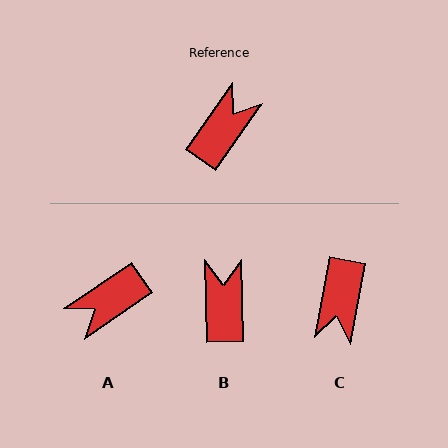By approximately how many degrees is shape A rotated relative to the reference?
Approximately 159 degrees counter-clockwise.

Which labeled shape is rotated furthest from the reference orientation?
A, about 159 degrees away.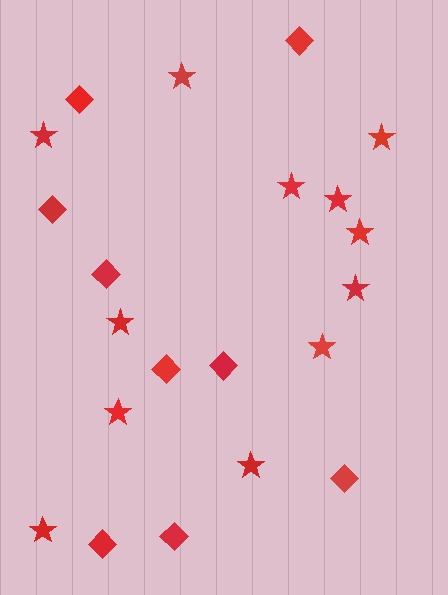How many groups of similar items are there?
There are 2 groups: one group of diamonds (9) and one group of stars (12).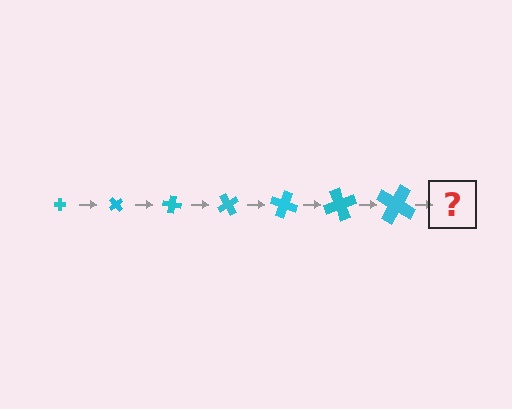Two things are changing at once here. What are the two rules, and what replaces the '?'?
The two rules are that the cross grows larger each step and it rotates 50 degrees each step. The '?' should be a cross, larger than the previous one and rotated 350 degrees from the start.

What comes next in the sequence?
The next element should be a cross, larger than the previous one and rotated 350 degrees from the start.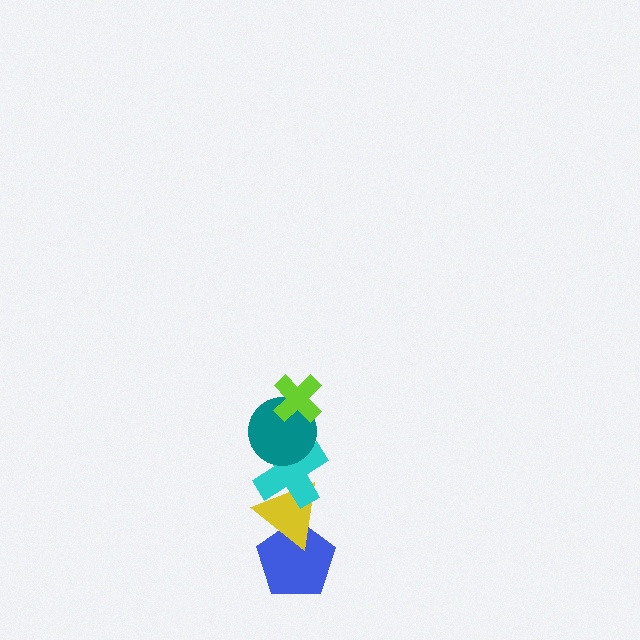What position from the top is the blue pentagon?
The blue pentagon is 5th from the top.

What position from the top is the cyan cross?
The cyan cross is 3rd from the top.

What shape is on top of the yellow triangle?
The cyan cross is on top of the yellow triangle.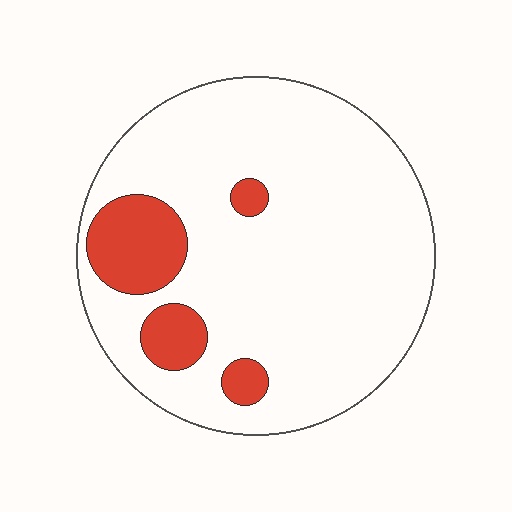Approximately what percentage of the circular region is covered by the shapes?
Approximately 15%.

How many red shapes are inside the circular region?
4.